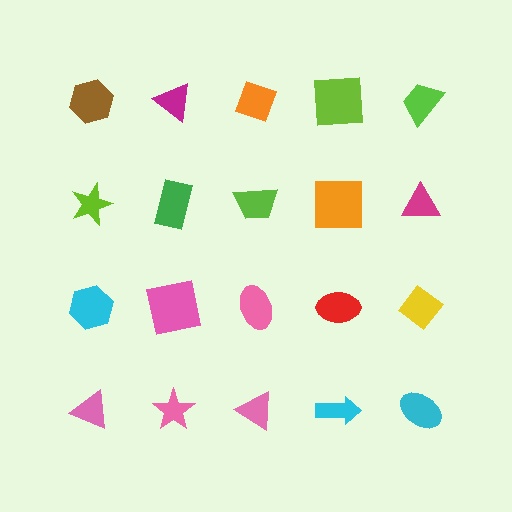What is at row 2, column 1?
A lime star.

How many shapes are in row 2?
5 shapes.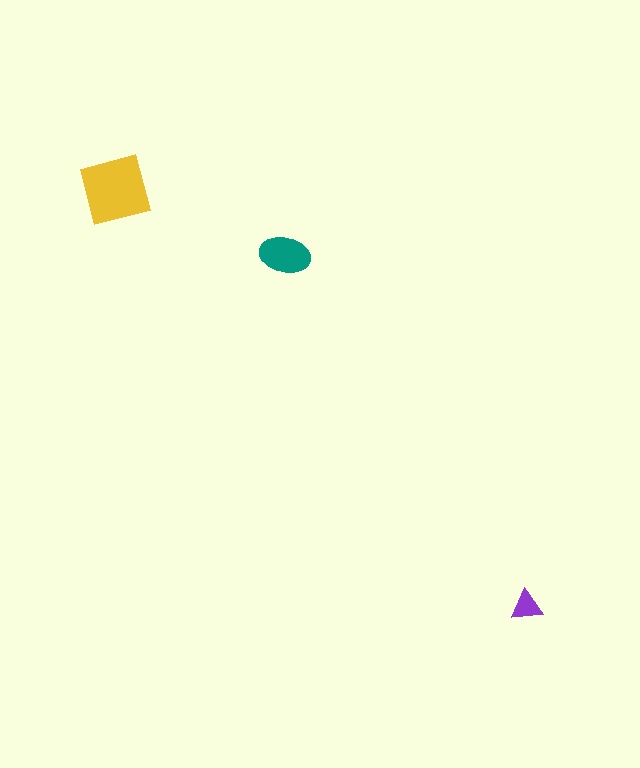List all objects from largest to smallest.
The yellow square, the teal ellipse, the purple triangle.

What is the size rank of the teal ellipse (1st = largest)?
2nd.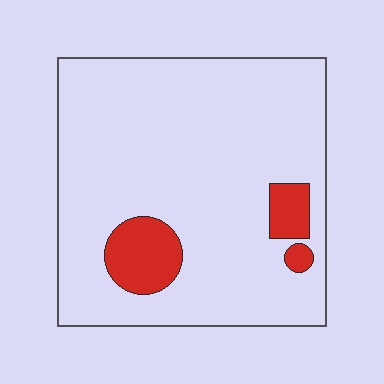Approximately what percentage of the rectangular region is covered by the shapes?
Approximately 10%.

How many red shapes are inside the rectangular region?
3.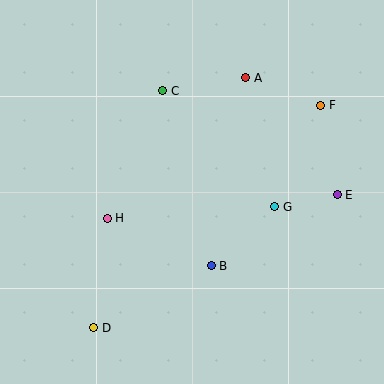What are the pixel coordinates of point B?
Point B is at (211, 266).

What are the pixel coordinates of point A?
Point A is at (246, 78).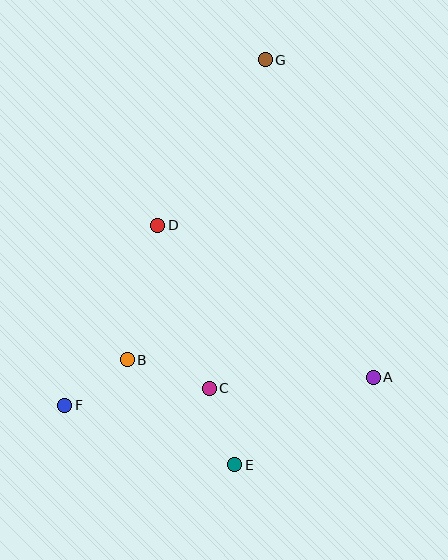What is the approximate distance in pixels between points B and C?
The distance between B and C is approximately 87 pixels.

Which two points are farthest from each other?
Points E and G are farthest from each other.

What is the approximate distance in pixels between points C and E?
The distance between C and E is approximately 81 pixels.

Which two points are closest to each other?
Points B and F are closest to each other.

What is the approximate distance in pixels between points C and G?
The distance between C and G is approximately 333 pixels.